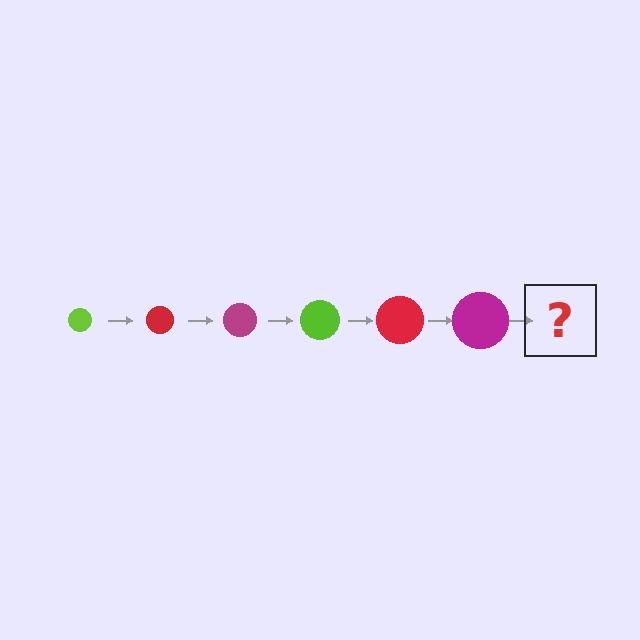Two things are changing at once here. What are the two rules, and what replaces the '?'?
The two rules are that the circle grows larger each step and the color cycles through lime, red, and magenta. The '?' should be a lime circle, larger than the previous one.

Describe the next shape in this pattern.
It should be a lime circle, larger than the previous one.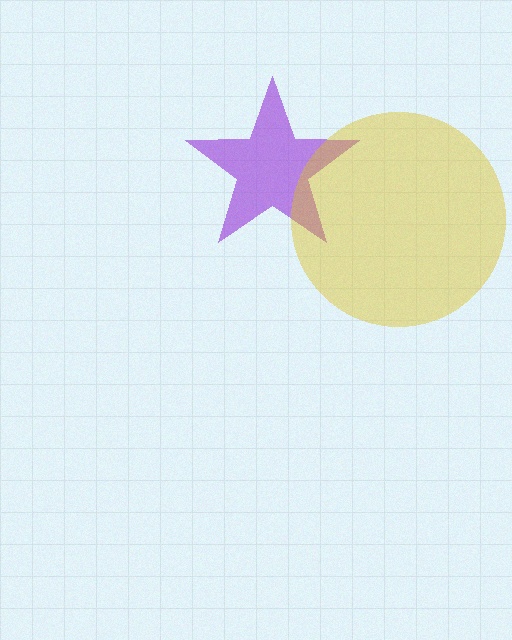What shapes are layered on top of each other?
The layered shapes are: a purple star, a yellow circle.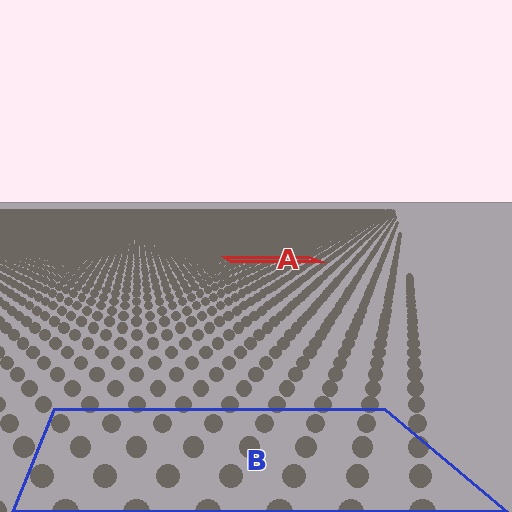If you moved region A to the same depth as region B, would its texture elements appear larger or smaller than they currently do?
They would appear larger. At a closer depth, the same texture elements are projected at a bigger on-screen size.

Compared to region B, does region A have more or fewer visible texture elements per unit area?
Region A has more texture elements per unit area — they are packed more densely because it is farther away.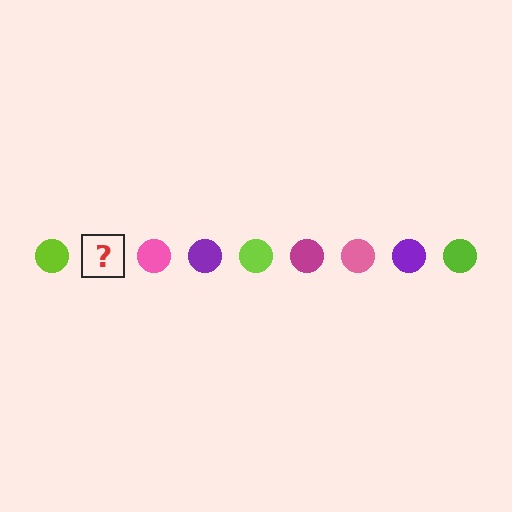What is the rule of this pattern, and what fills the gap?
The rule is that the pattern cycles through lime, magenta, pink, purple circles. The gap should be filled with a magenta circle.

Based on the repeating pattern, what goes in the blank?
The blank should be a magenta circle.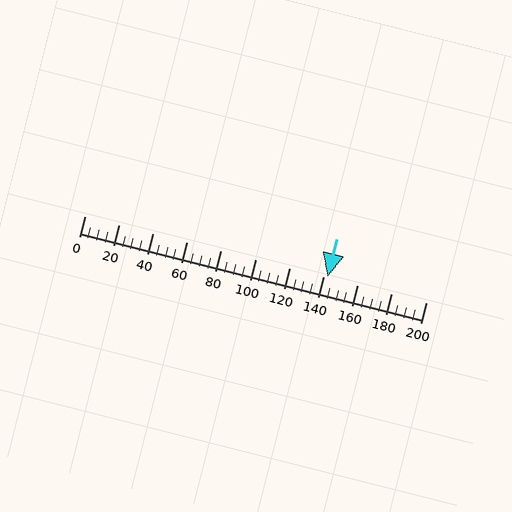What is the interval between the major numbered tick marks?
The major tick marks are spaced 20 units apart.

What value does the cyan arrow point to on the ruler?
The cyan arrow points to approximately 142.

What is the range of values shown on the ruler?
The ruler shows values from 0 to 200.